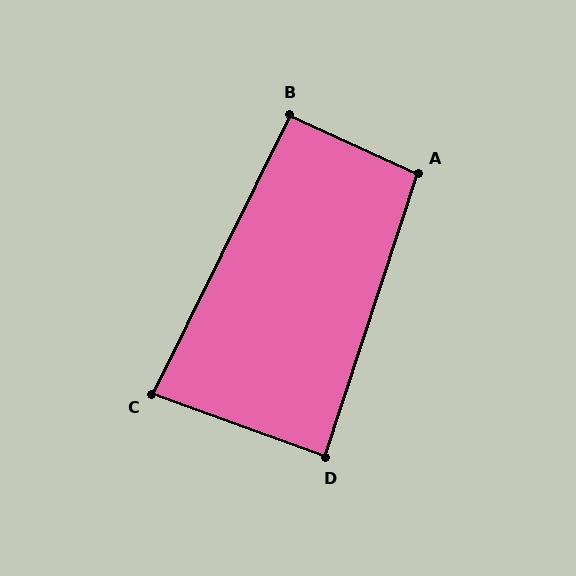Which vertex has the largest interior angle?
A, at approximately 96 degrees.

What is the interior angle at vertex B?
Approximately 92 degrees (approximately right).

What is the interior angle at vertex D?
Approximately 88 degrees (approximately right).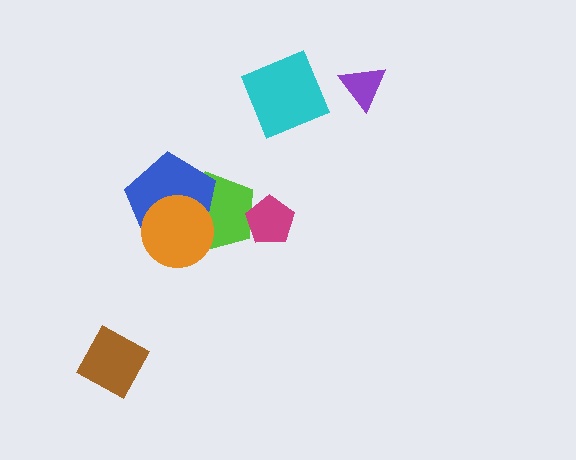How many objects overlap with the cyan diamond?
0 objects overlap with the cyan diamond.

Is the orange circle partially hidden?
No, no other shape covers it.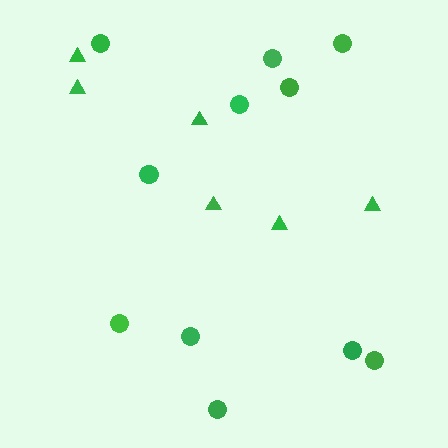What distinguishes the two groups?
There are 2 groups: one group of circles (11) and one group of triangles (6).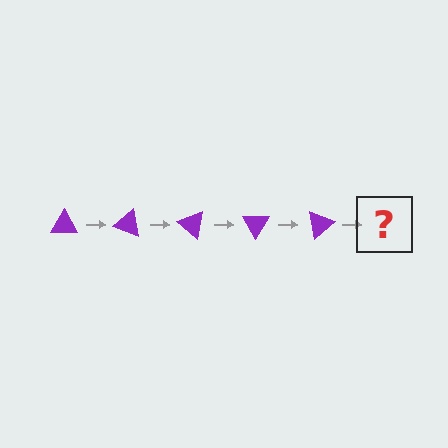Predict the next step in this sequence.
The next step is a purple triangle rotated 100 degrees.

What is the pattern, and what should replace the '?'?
The pattern is that the triangle rotates 20 degrees each step. The '?' should be a purple triangle rotated 100 degrees.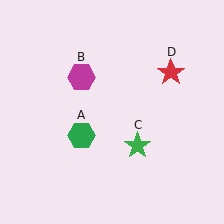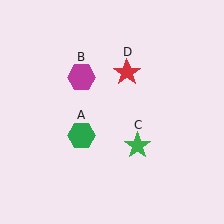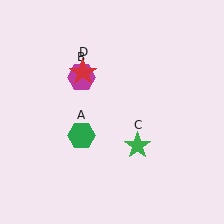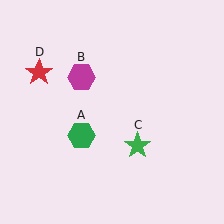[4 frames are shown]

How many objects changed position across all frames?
1 object changed position: red star (object D).